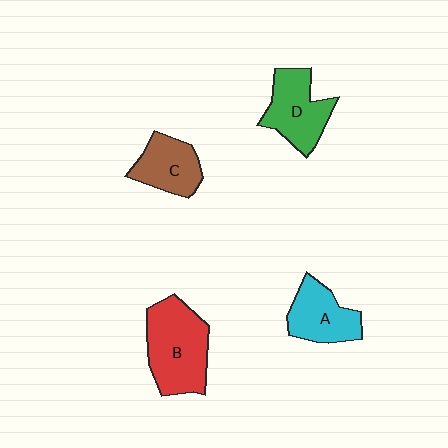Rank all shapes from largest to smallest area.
From largest to smallest: B (red), D (green), A (cyan), C (brown).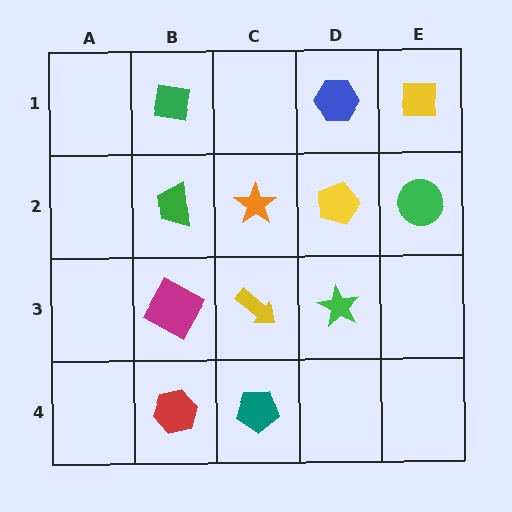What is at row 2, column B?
A green trapezoid.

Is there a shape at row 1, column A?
No, that cell is empty.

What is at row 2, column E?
A green circle.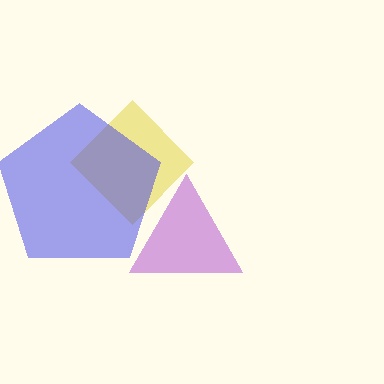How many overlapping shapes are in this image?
There are 3 overlapping shapes in the image.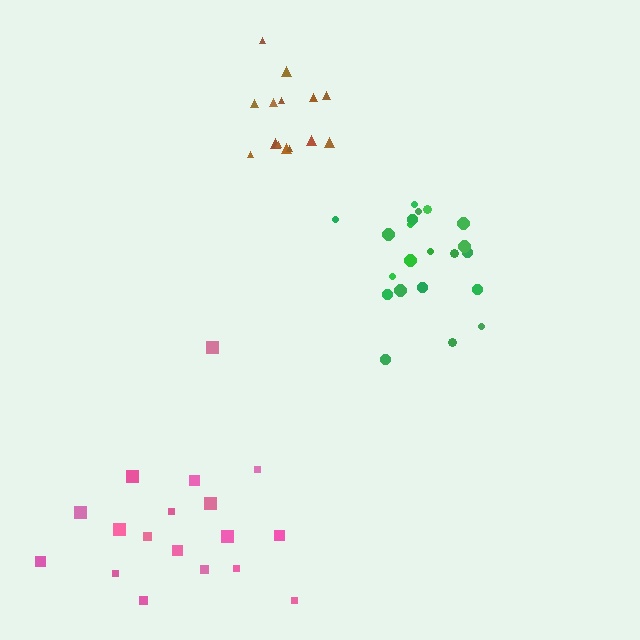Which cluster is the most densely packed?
Green.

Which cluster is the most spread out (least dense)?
Pink.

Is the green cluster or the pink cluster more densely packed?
Green.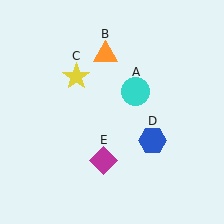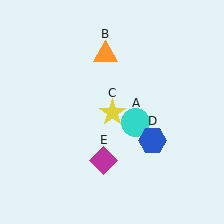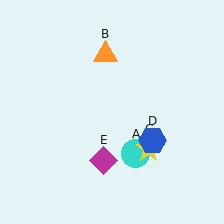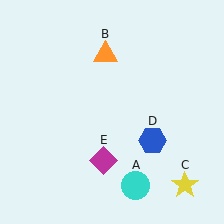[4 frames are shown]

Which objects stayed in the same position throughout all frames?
Orange triangle (object B) and blue hexagon (object D) and magenta diamond (object E) remained stationary.